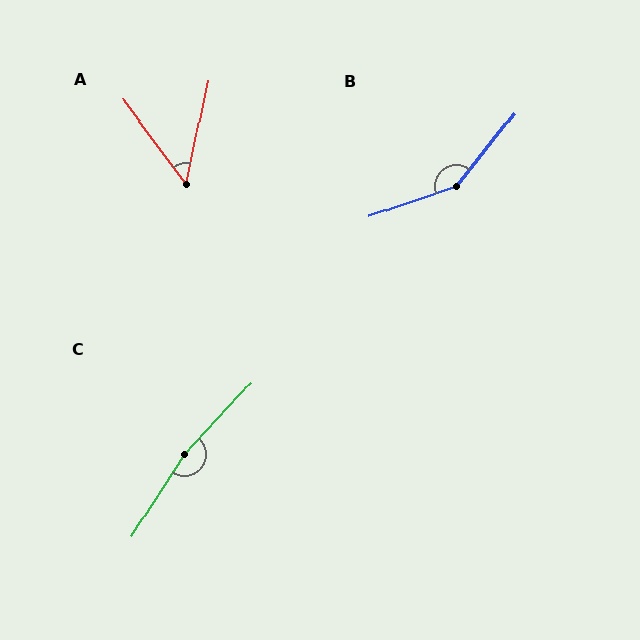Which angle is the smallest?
A, at approximately 49 degrees.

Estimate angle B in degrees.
Approximately 147 degrees.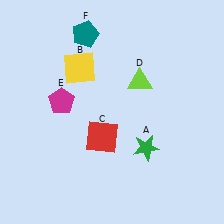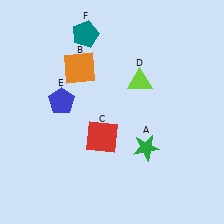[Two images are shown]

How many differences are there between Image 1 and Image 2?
There are 2 differences between the two images.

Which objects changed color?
B changed from yellow to orange. E changed from magenta to blue.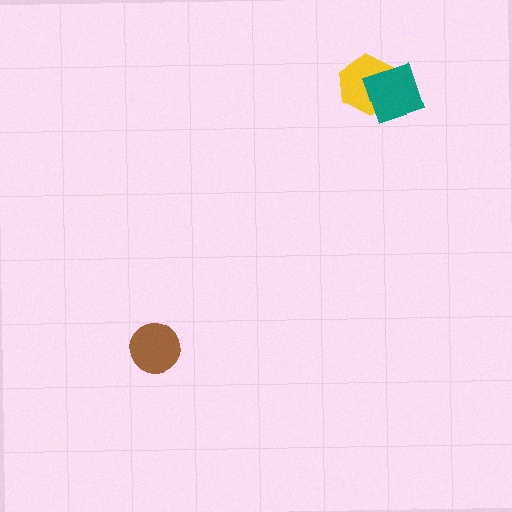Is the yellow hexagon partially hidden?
Yes, it is partially covered by another shape.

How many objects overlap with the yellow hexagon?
1 object overlaps with the yellow hexagon.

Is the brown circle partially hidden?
No, no other shape covers it.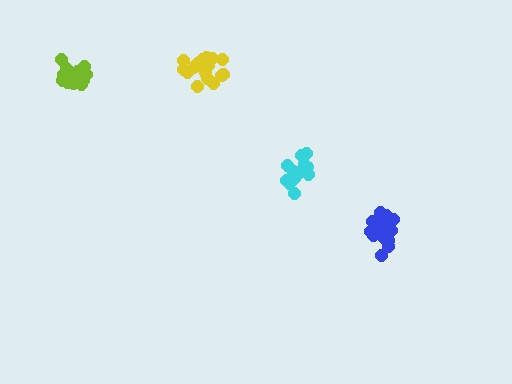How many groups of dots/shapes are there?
There are 4 groups.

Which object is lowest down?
The blue cluster is bottommost.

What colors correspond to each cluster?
The clusters are colored: lime, cyan, blue, yellow.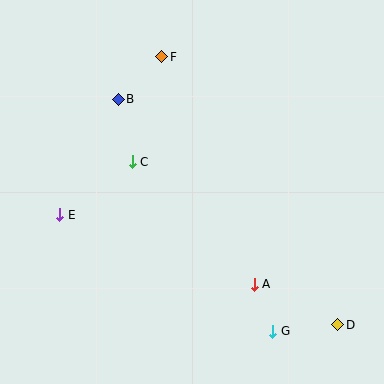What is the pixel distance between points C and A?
The distance between C and A is 173 pixels.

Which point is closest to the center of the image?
Point C at (132, 162) is closest to the center.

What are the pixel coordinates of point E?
Point E is at (60, 215).